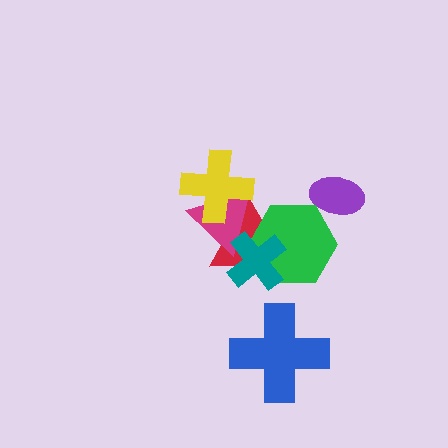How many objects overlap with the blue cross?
0 objects overlap with the blue cross.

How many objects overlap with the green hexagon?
4 objects overlap with the green hexagon.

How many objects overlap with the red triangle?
4 objects overlap with the red triangle.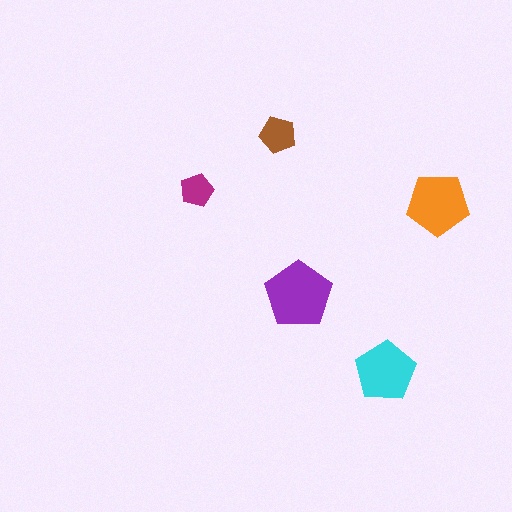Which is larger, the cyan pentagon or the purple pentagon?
The purple one.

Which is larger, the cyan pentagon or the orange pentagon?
The orange one.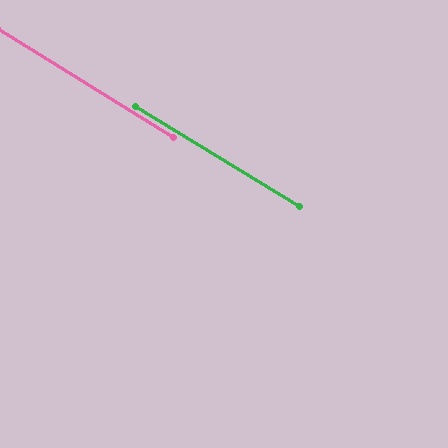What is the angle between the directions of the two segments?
Approximately 0 degrees.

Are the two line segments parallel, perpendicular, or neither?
Parallel — their directions differ by only 0.4°.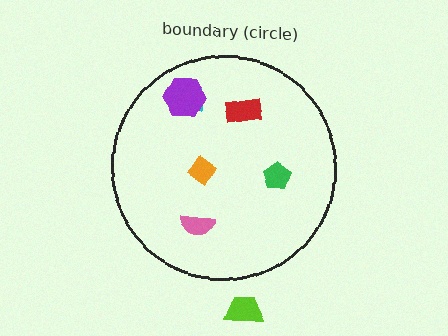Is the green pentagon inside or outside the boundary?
Inside.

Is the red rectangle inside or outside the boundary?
Inside.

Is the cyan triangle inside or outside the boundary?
Inside.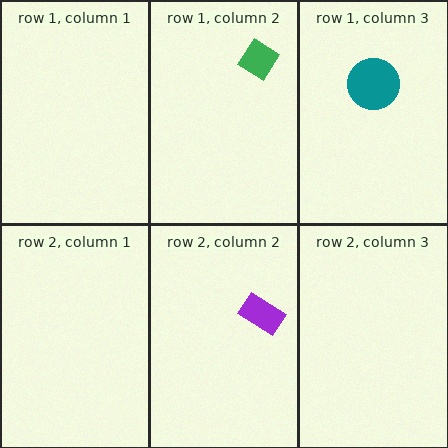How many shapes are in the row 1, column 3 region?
1.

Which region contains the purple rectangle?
The row 2, column 2 region.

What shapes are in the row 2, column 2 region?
The purple rectangle.